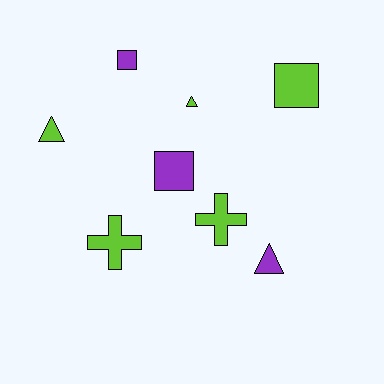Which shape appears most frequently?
Triangle, with 3 objects.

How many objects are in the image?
There are 8 objects.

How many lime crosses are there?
There are 2 lime crosses.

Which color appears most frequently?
Lime, with 5 objects.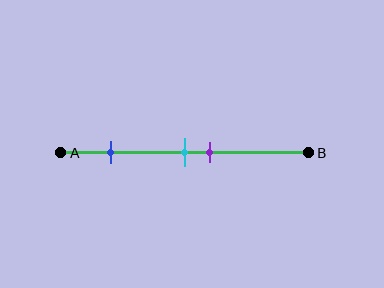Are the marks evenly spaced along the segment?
No, the marks are not evenly spaced.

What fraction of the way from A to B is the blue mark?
The blue mark is approximately 20% (0.2) of the way from A to B.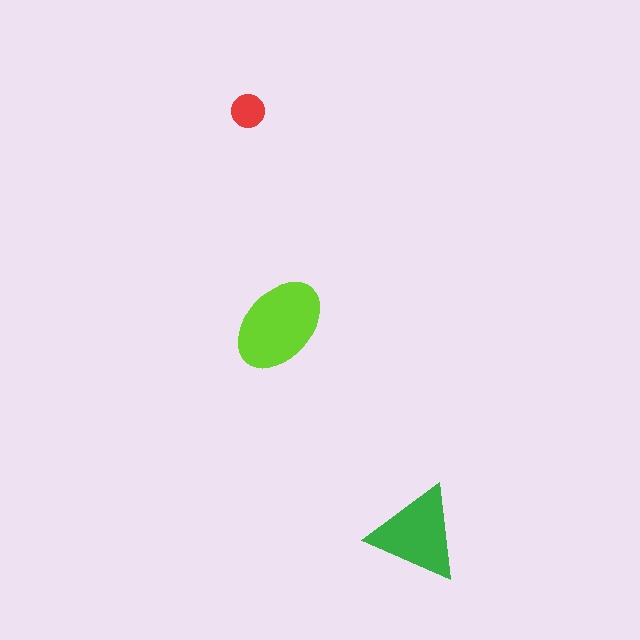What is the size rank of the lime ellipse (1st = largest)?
1st.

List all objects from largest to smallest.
The lime ellipse, the green triangle, the red circle.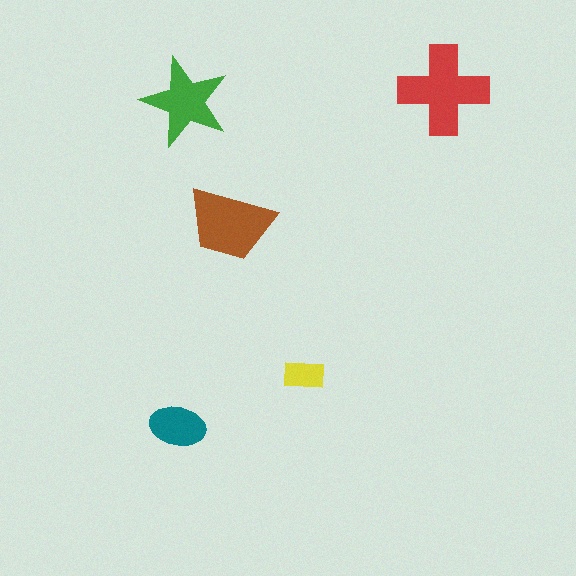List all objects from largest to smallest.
The red cross, the brown trapezoid, the green star, the teal ellipse, the yellow rectangle.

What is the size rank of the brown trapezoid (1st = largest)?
2nd.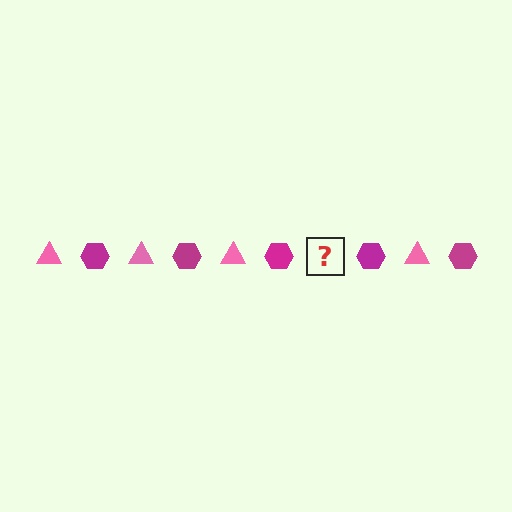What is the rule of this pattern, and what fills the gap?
The rule is that the pattern alternates between pink triangle and magenta hexagon. The gap should be filled with a pink triangle.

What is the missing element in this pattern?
The missing element is a pink triangle.